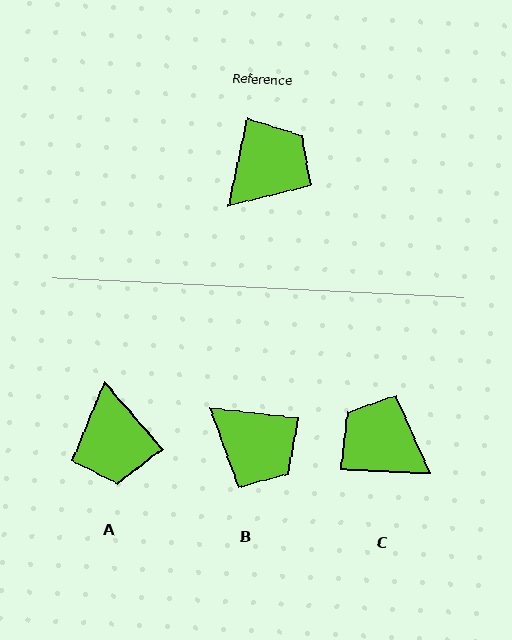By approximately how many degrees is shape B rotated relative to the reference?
Approximately 84 degrees clockwise.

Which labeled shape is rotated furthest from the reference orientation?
A, about 126 degrees away.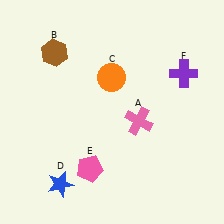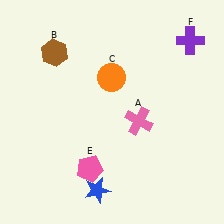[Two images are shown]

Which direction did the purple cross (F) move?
The purple cross (F) moved up.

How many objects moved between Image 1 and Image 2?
2 objects moved between the two images.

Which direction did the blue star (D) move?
The blue star (D) moved right.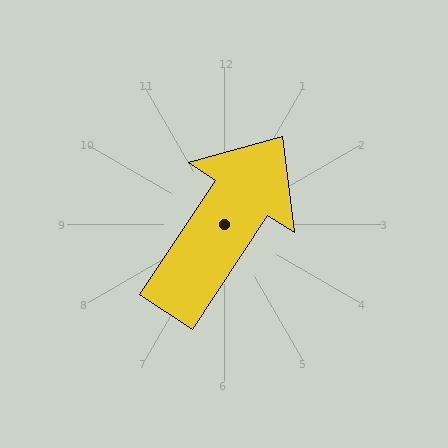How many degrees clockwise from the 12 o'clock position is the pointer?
Approximately 34 degrees.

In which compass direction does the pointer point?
Northeast.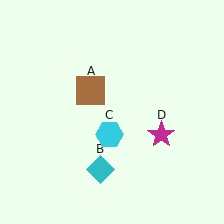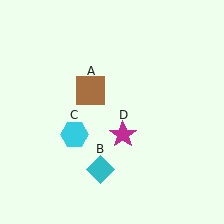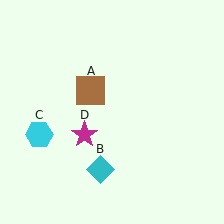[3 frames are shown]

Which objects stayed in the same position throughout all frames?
Brown square (object A) and cyan diamond (object B) remained stationary.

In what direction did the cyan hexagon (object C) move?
The cyan hexagon (object C) moved left.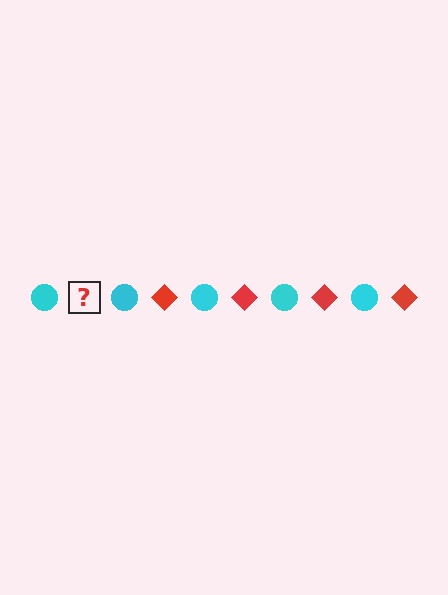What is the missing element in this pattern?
The missing element is a red diamond.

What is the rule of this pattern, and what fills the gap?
The rule is that the pattern alternates between cyan circle and red diamond. The gap should be filled with a red diamond.